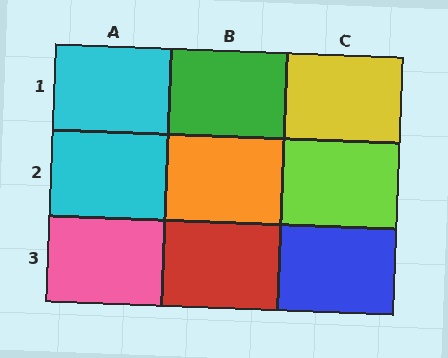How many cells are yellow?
1 cell is yellow.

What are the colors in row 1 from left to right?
Cyan, green, yellow.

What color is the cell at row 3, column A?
Pink.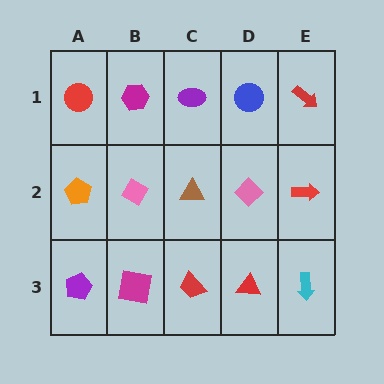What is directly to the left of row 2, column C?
A pink diamond.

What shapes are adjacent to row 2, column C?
A purple ellipse (row 1, column C), a red trapezoid (row 3, column C), a pink diamond (row 2, column B), a pink diamond (row 2, column D).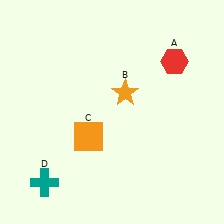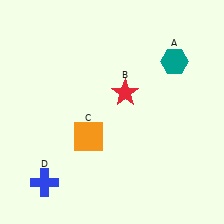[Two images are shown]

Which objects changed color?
A changed from red to teal. B changed from orange to red. D changed from teal to blue.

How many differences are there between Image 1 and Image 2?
There are 3 differences between the two images.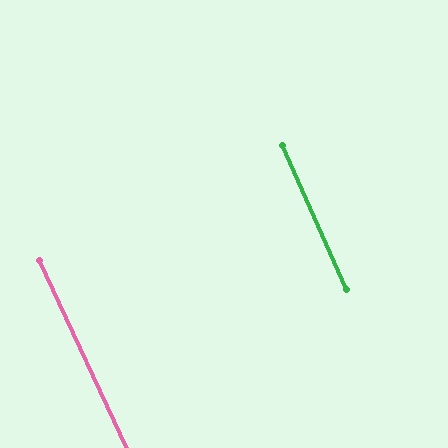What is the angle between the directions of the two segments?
Approximately 1 degree.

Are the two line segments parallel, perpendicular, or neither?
Parallel — their directions differ by only 1.0°.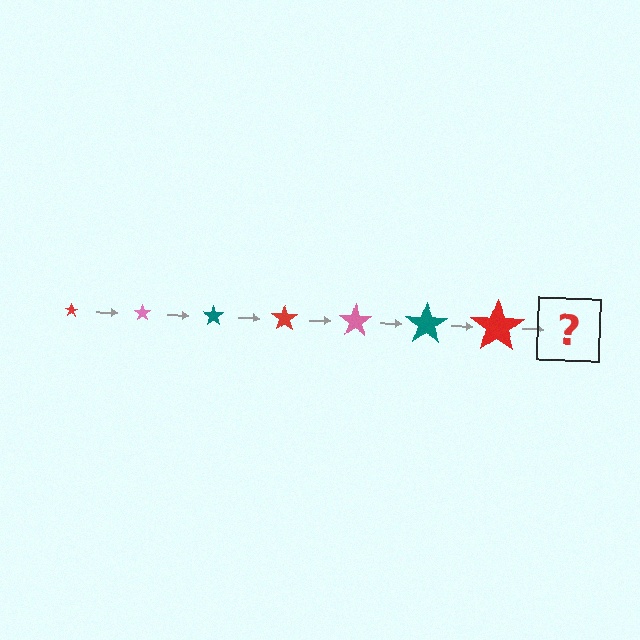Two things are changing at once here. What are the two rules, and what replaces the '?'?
The two rules are that the star grows larger each step and the color cycles through red, pink, and teal. The '?' should be a pink star, larger than the previous one.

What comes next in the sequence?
The next element should be a pink star, larger than the previous one.